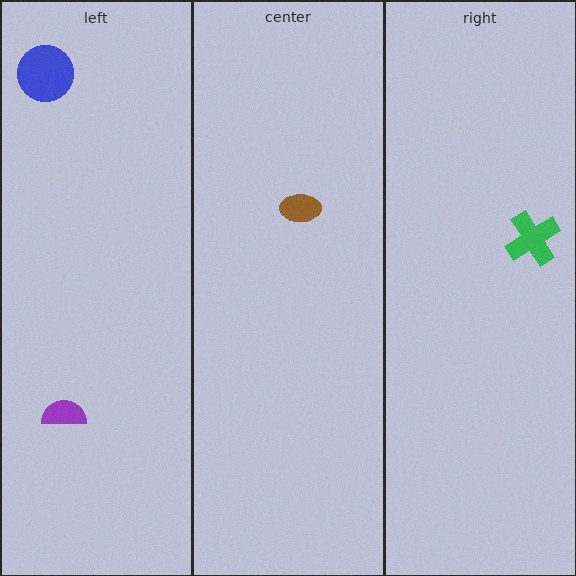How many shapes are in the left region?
2.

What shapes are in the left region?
The purple semicircle, the blue circle.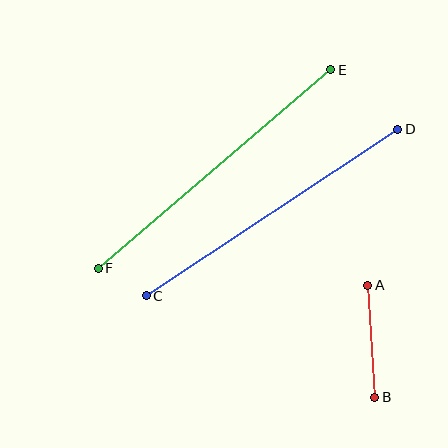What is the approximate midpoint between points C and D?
The midpoint is at approximately (272, 212) pixels.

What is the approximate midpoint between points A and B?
The midpoint is at approximately (371, 341) pixels.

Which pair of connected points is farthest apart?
Points E and F are farthest apart.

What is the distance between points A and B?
The distance is approximately 112 pixels.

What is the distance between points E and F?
The distance is approximately 305 pixels.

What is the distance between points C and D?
The distance is approximately 301 pixels.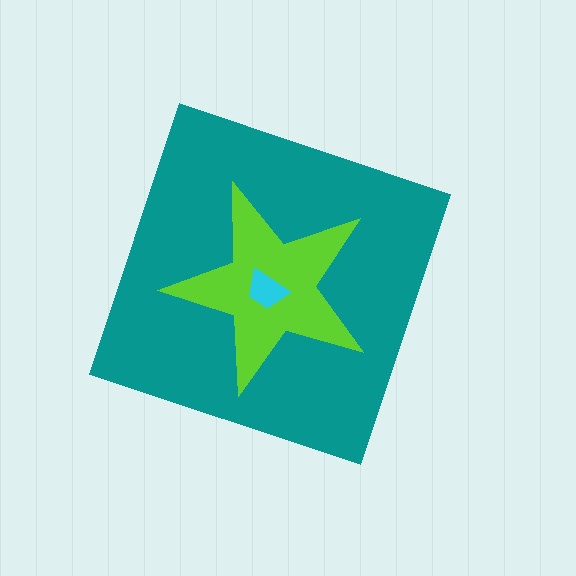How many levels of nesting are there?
3.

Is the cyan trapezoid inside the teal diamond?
Yes.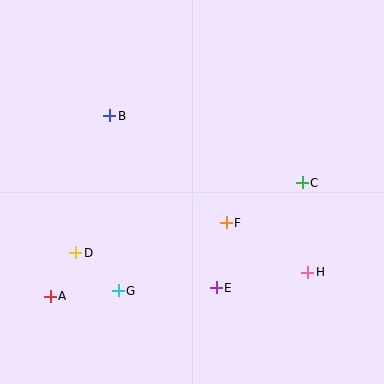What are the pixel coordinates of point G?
Point G is at (118, 291).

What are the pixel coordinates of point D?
Point D is at (76, 253).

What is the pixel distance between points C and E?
The distance between C and E is 136 pixels.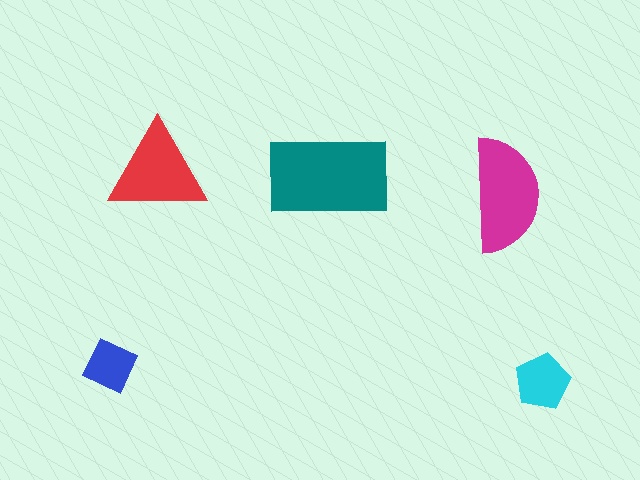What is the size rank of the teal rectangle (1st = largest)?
1st.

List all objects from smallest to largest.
The blue square, the cyan pentagon, the red triangle, the magenta semicircle, the teal rectangle.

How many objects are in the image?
There are 5 objects in the image.